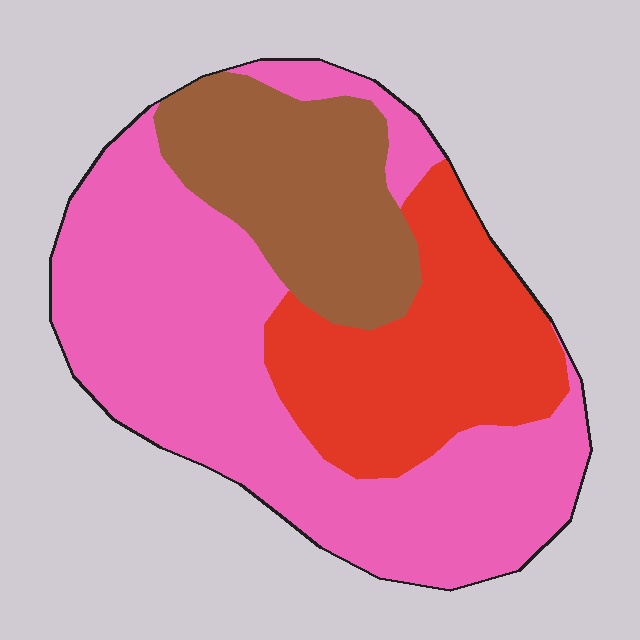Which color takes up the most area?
Pink, at roughly 55%.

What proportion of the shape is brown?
Brown covers 22% of the shape.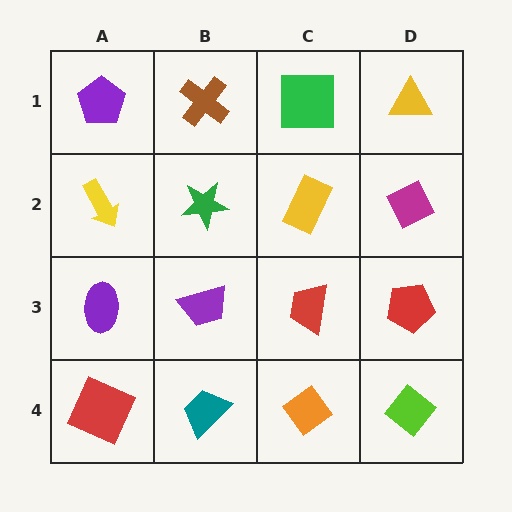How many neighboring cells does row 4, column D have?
2.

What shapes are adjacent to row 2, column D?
A yellow triangle (row 1, column D), a red pentagon (row 3, column D), a yellow rectangle (row 2, column C).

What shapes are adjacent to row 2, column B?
A brown cross (row 1, column B), a purple trapezoid (row 3, column B), a yellow arrow (row 2, column A), a yellow rectangle (row 2, column C).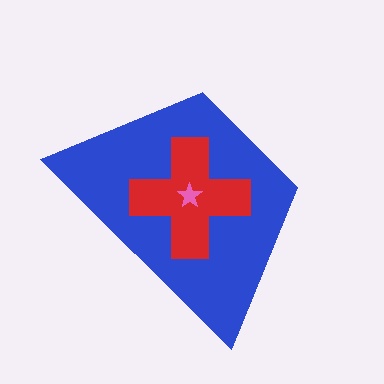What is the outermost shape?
The blue trapezoid.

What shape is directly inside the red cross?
The pink star.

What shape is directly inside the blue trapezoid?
The red cross.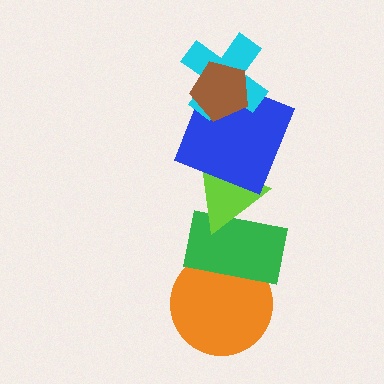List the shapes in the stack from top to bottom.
From top to bottom: the brown pentagon, the cyan cross, the blue square, the lime triangle, the green rectangle, the orange circle.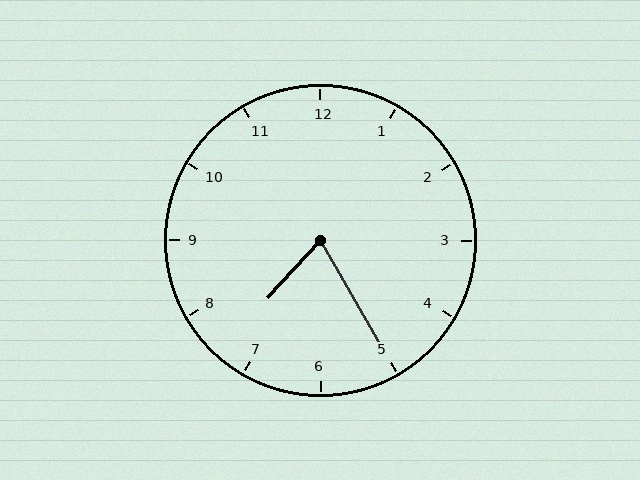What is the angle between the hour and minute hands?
Approximately 72 degrees.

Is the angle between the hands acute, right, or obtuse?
It is acute.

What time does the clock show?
7:25.